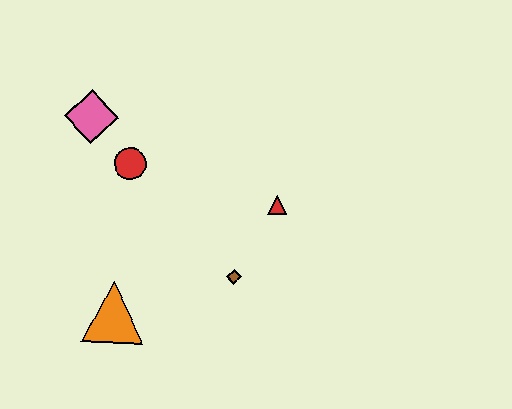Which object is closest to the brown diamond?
The red triangle is closest to the brown diamond.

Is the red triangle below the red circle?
Yes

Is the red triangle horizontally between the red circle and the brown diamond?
No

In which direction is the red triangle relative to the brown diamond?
The red triangle is above the brown diamond.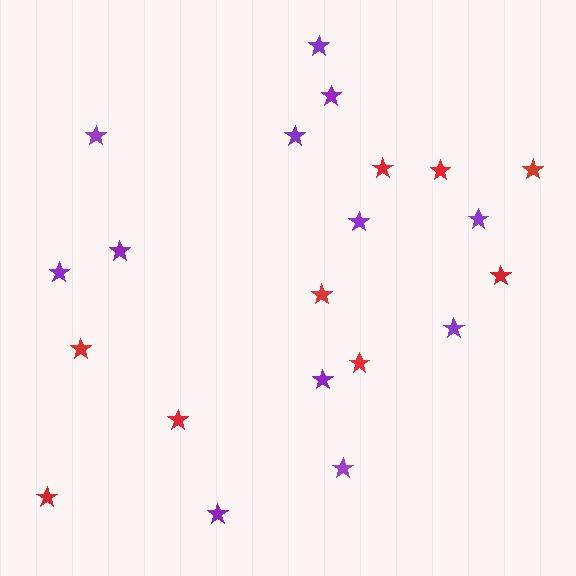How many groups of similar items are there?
There are 2 groups: one group of red stars (9) and one group of purple stars (12).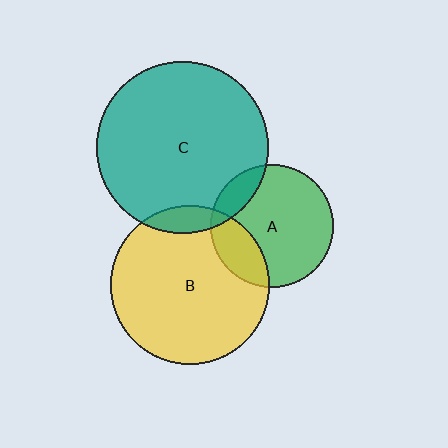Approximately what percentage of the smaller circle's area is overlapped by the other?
Approximately 25%.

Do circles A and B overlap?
Yes.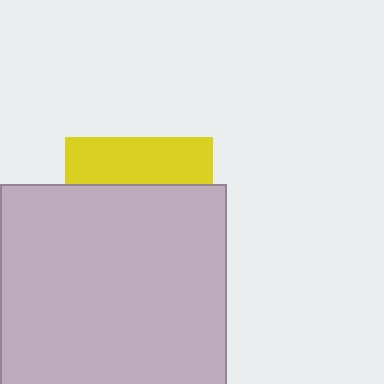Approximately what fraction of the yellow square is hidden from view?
Roughly 68% of the yellow square is hidden behind the light gray square.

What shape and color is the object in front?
The object in front is a light gray square.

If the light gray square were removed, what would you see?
You would see the complete yellow square.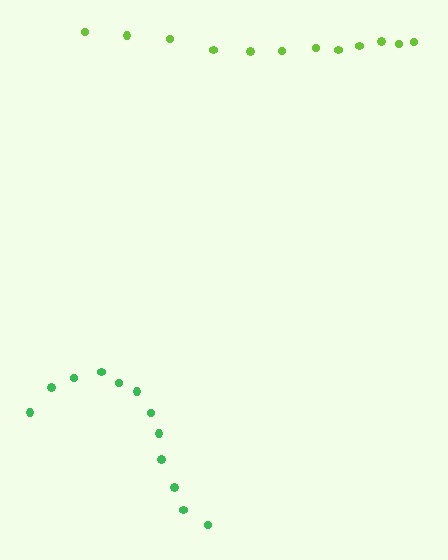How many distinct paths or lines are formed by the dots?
There are 2 distinct paths.